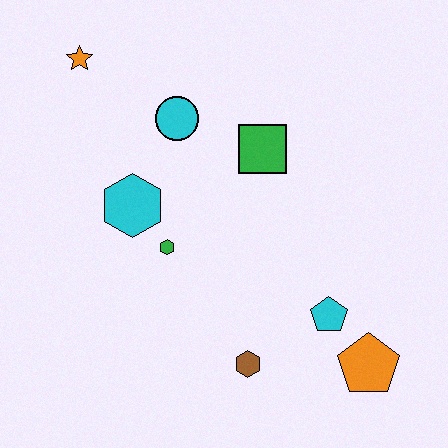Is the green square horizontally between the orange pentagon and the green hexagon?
Yes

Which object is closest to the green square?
The cyan circle is closest to the green square.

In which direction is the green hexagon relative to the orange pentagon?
The green hexagon is to the left of the orange pentagon.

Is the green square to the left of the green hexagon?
No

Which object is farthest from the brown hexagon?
The orange star is farthest from the brown hexagon.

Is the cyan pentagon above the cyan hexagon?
No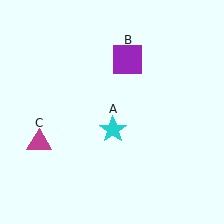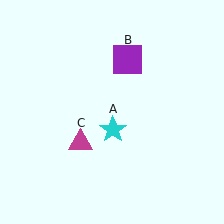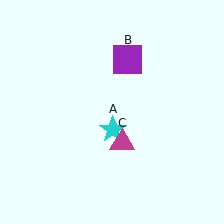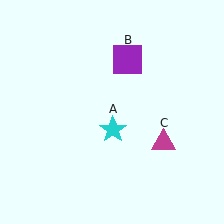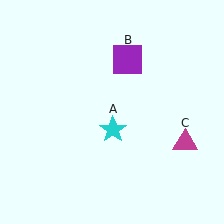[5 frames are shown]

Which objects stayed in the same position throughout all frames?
Cyan star (object A) and purple square (object B) remained stationary.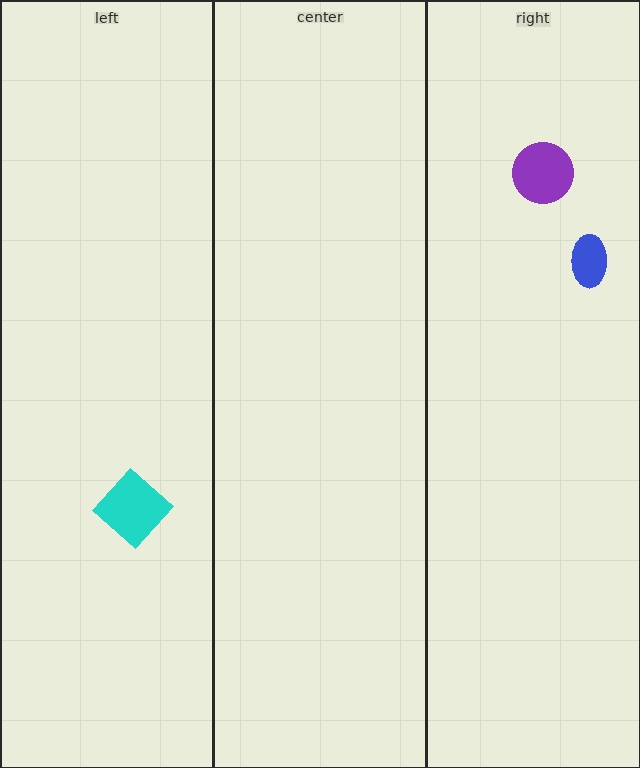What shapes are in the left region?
The cyan diamond.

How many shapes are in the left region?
1.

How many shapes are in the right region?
2.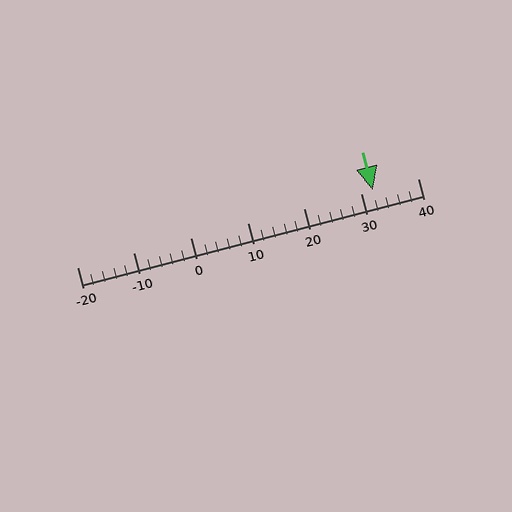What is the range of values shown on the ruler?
The ruler shows values from -20 to 40.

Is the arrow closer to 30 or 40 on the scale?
The arrow is closer to 30.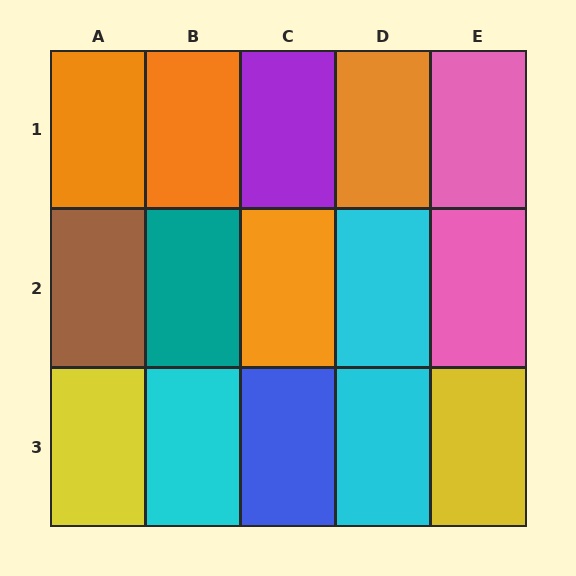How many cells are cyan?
3 cells are cyan.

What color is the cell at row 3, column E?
Yellow.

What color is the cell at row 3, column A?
Yellow.